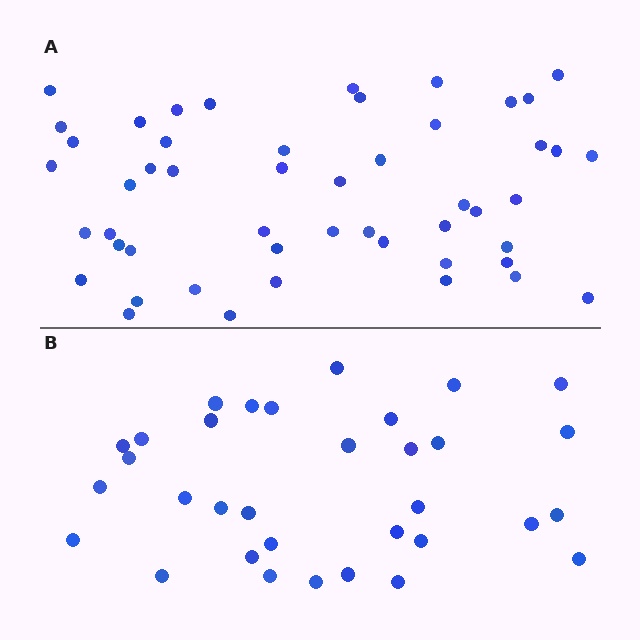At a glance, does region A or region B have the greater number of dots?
Region A (the top region) has more dots.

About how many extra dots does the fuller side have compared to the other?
Region A has approximately 15 more dots than region B.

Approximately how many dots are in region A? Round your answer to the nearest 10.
About 50 dots.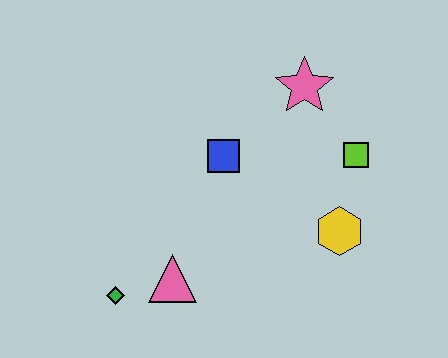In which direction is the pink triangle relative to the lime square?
The pink triangle is to the left of the lime square.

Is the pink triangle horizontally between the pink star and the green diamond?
Yes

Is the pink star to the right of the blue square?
Yes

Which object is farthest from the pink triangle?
The pink star is farthest from the pink triangle.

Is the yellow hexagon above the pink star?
No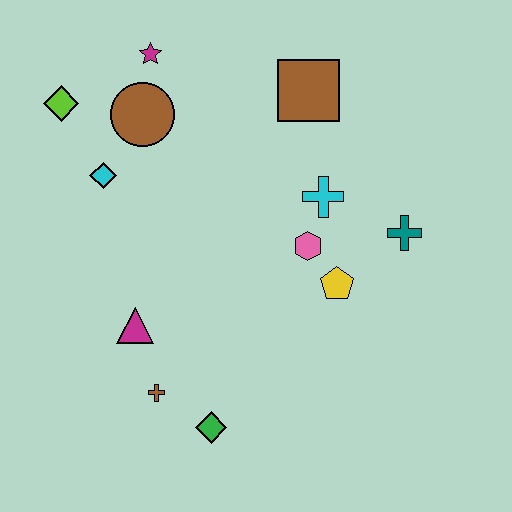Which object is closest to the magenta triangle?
The brown cross is closest to the magenta triangle.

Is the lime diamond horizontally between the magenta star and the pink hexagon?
No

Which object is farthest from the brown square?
The green diamond is farthest from the brown square.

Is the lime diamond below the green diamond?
No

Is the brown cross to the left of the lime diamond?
No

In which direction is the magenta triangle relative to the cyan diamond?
The magenta triangle is below the cyan diamond.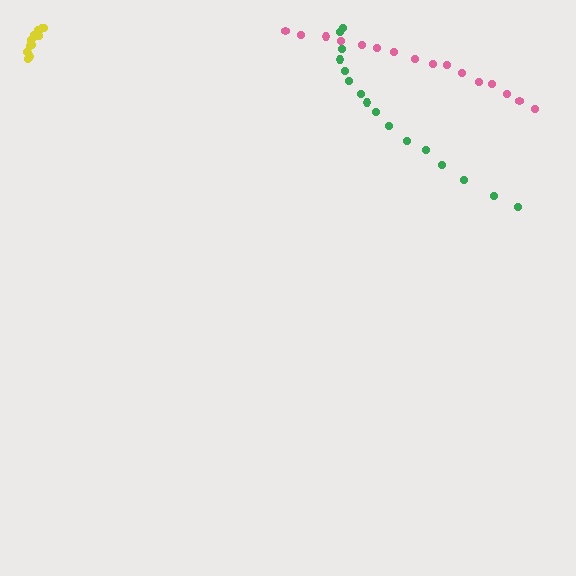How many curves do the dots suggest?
There are 3 distinct paths.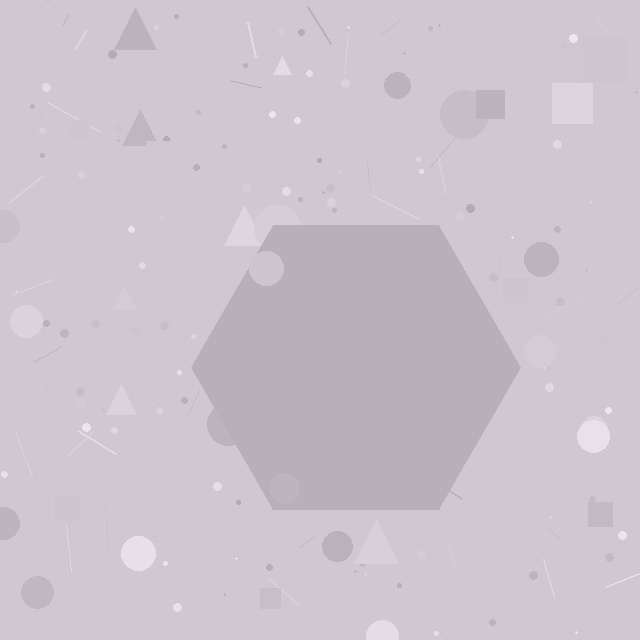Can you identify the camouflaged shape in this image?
The camouflaged shape is a hexagon.